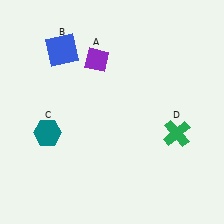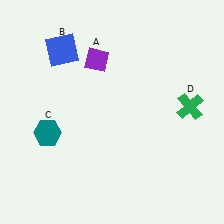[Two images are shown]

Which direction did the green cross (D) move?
The green cross (D) moved up.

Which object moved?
The green cross (D) moved up.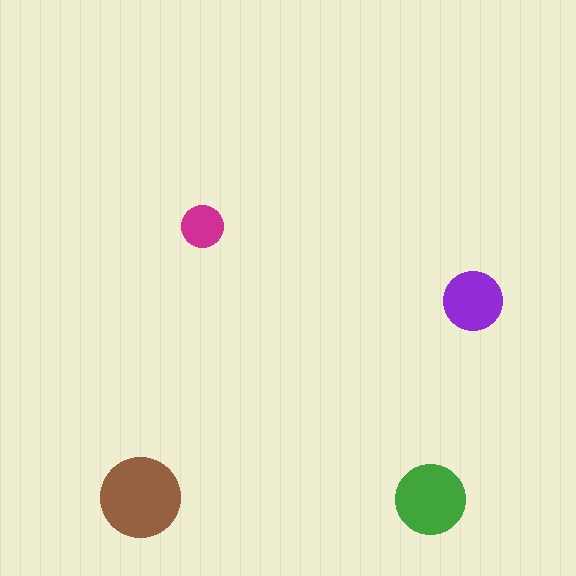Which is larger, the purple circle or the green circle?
The green one.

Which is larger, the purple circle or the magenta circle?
The purple one.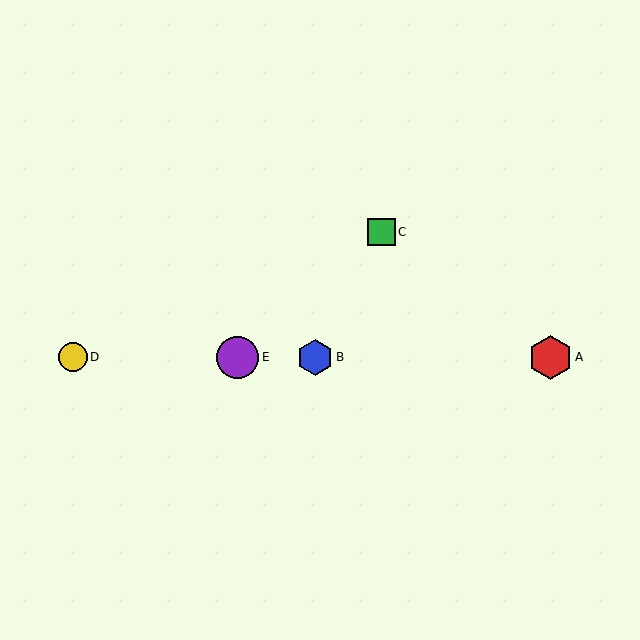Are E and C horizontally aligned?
No, E is at y≈357 and C is at y≈232.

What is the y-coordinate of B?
Object B is at y≈357.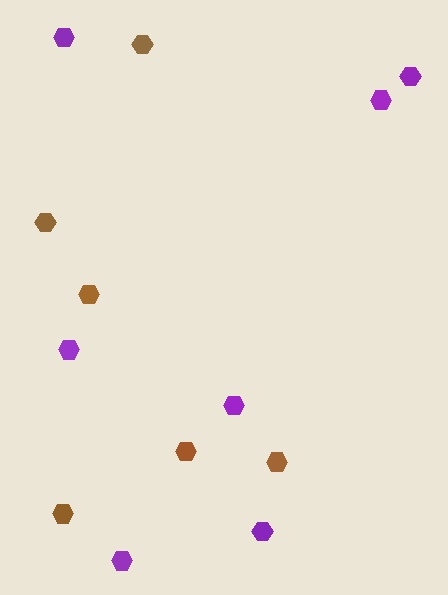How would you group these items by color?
There are 2 groups: one group of brown hexagons (6) and one group of purple hexagons (7).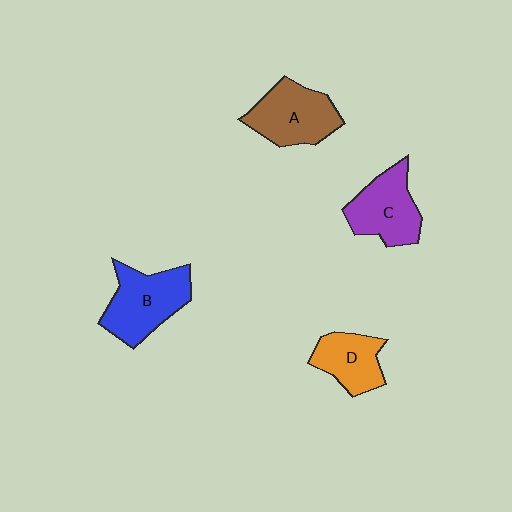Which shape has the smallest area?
Shape D (orange).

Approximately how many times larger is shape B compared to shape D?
Approximately 1.5 times.